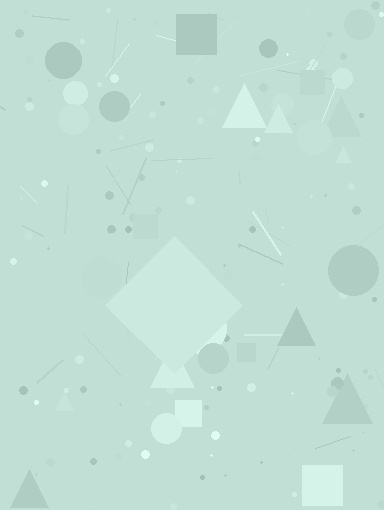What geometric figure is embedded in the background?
A diamond is embedded in the background.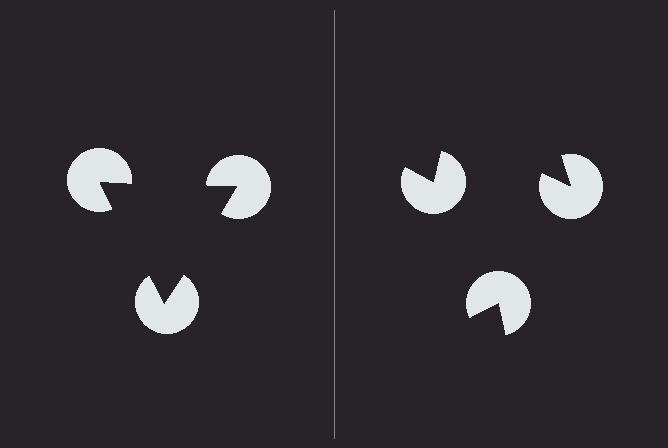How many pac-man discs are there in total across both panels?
6 — 3 on each side.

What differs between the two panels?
The pac-man discs are positioned identically on both sides; only the wedge orientations differ. On the left they align to a triangle; on the right they are misaligned.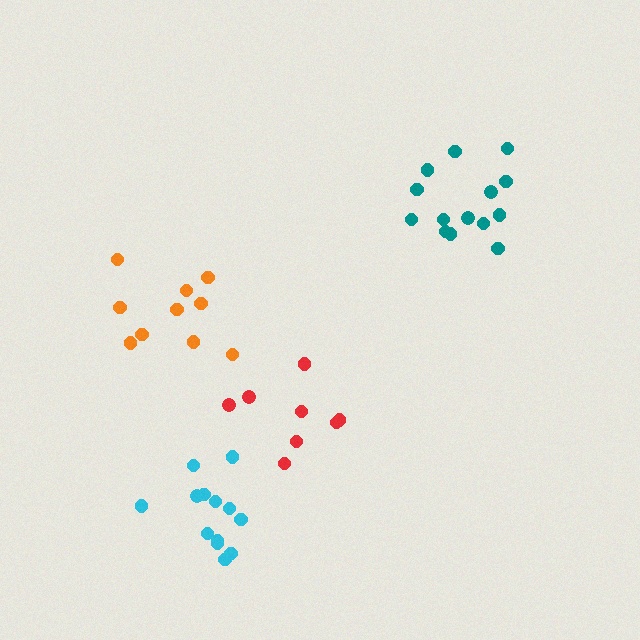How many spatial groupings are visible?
There are 4 spatial groupings.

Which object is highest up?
The teal cluster is topmost.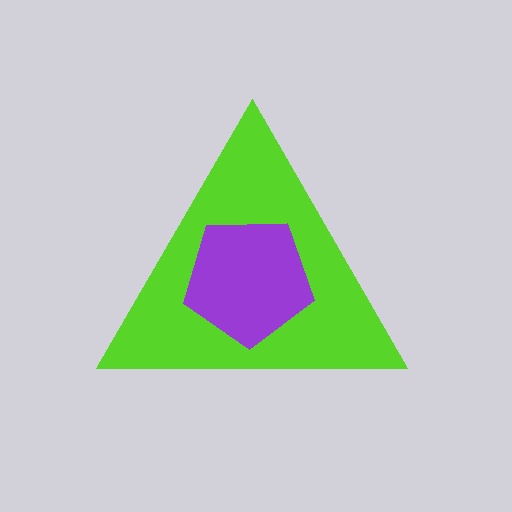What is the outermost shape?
The lime triangle.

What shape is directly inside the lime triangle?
The purple pentagon.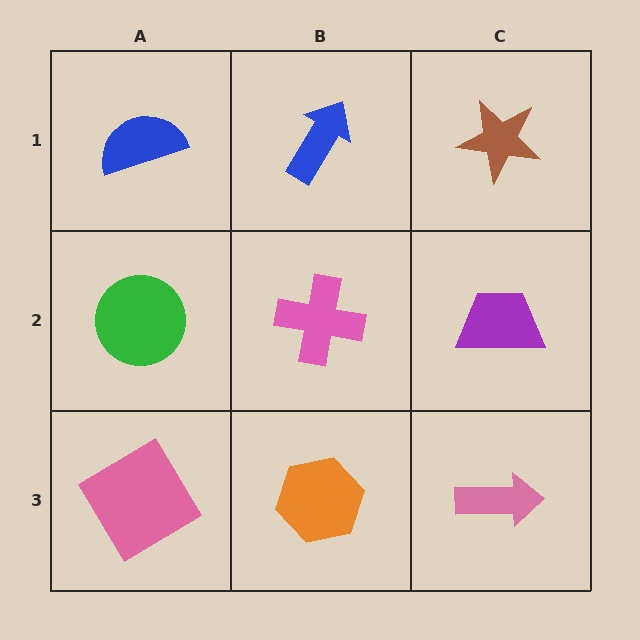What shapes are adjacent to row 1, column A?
A green circle (row 2, column A), a blue arrow (row 1, column B).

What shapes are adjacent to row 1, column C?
A purple trapezoid (row 2, column C), a blue arrow (row 1, column B).